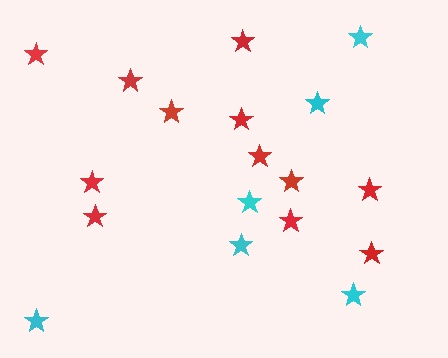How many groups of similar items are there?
There are 2 groups: one group of red stars (12) and one group of cyan stars (6).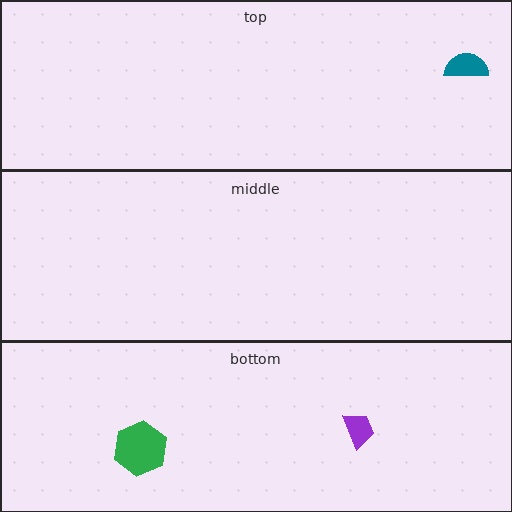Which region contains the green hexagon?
The bottom region.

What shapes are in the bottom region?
The purple trapezoid, the green hexagon.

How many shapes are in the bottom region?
2.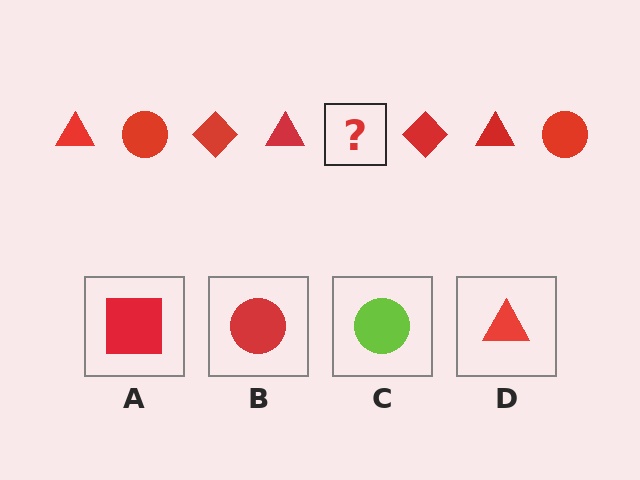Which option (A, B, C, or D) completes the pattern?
B.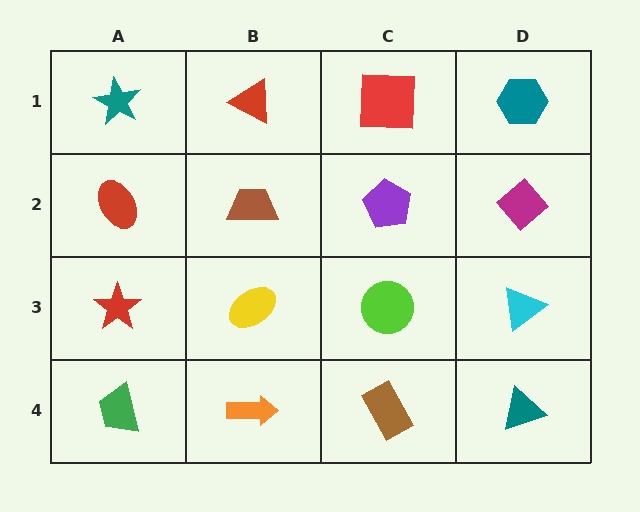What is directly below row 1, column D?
A magenta diamond.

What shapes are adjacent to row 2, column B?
A red triangle (row 1, column B), a yellow ellipse (row 3, column B), a red ellipse (row 2, column A), a purple pentagon (row 2, column C).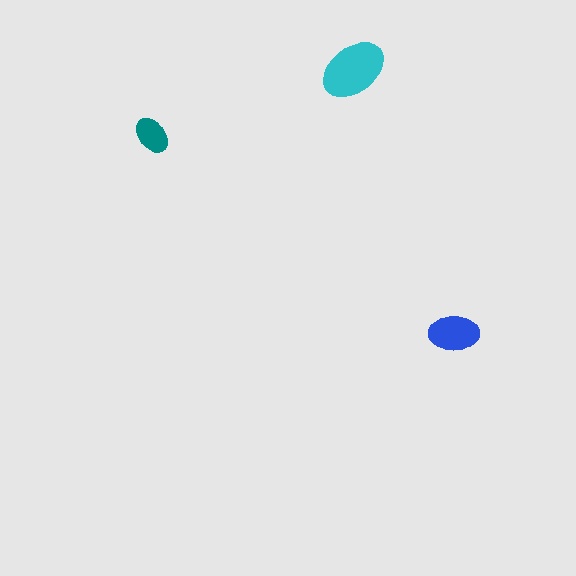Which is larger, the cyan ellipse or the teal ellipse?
The cyan one.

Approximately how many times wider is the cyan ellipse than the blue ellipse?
About 1.5 times wider.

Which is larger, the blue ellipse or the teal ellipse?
The blue one.